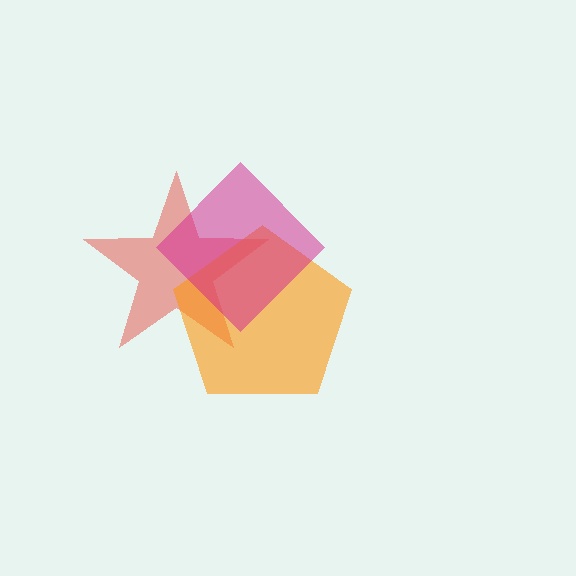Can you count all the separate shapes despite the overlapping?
Yes, there are 3 separate shapes.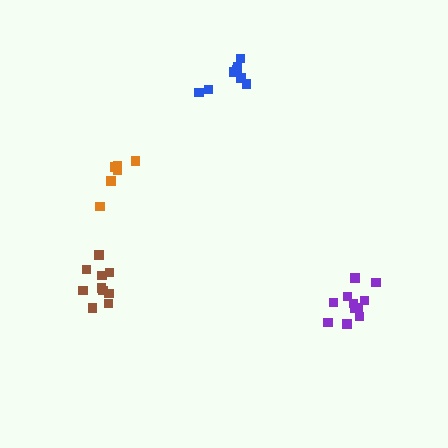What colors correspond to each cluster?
The clusters are colored: purple, orange, brown, blue.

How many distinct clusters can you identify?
There are 4 distinct clusters.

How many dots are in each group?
Group 1: 11 dots, Group 2: 6 dots, Group 3: 10 dots, Group 4: 9 dots (36 total).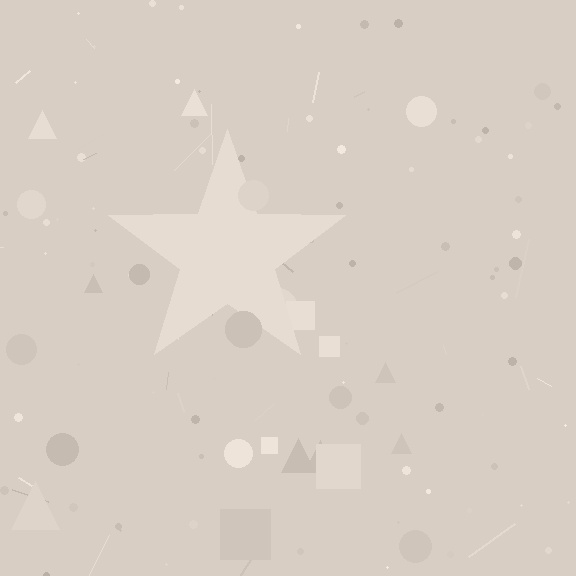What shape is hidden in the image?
A star is hidden in the image.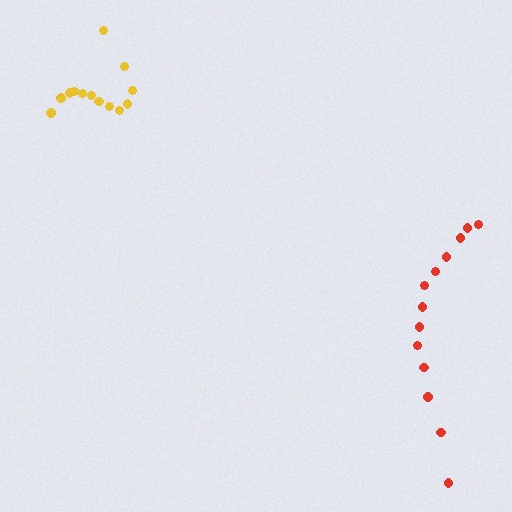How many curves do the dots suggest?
There are 2 distinct paths.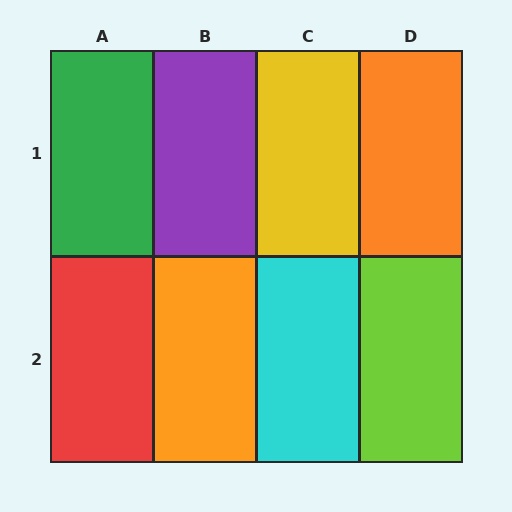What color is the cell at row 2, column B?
Orange.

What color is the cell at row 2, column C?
Cyan.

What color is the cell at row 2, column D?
Lime.